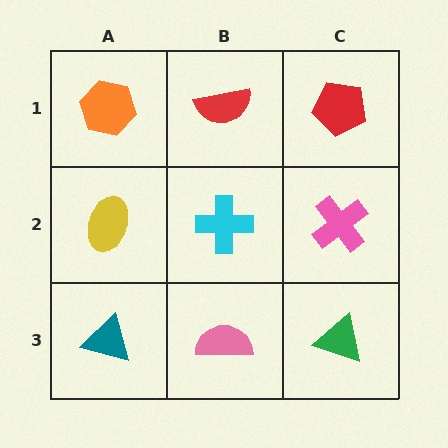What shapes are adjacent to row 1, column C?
A pink cross (row 2, column C), a red semicircle (row 1, column B).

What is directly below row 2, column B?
A pink semicircle.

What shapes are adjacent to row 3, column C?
A pink cross (row 2, column C), a pink semicircle (row 3, column B).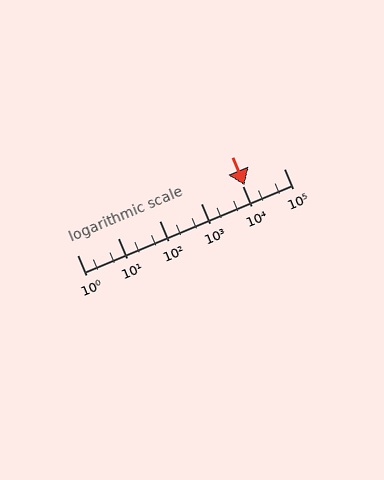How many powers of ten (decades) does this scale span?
The scale spans 5 decades, from 1 to 100000.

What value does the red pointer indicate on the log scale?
The pointer indicates approximately 11000.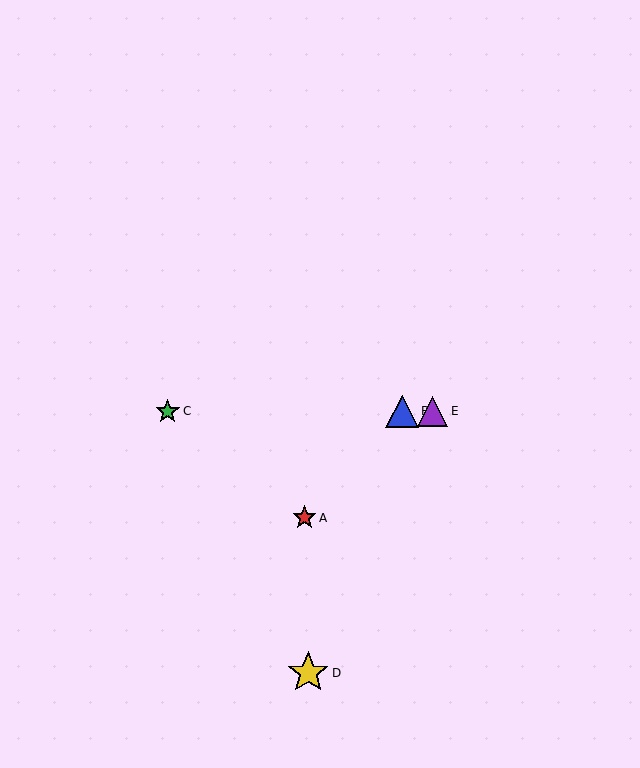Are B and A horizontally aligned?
No, B is at y≈411 and A is at y≈518.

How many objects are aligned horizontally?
3 objects (B, C, E) are aligned horizontally.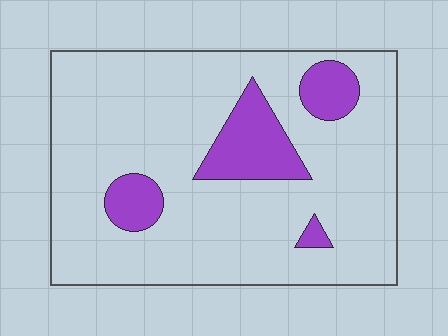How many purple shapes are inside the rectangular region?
4.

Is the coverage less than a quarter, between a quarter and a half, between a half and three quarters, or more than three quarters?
Less than a quarter.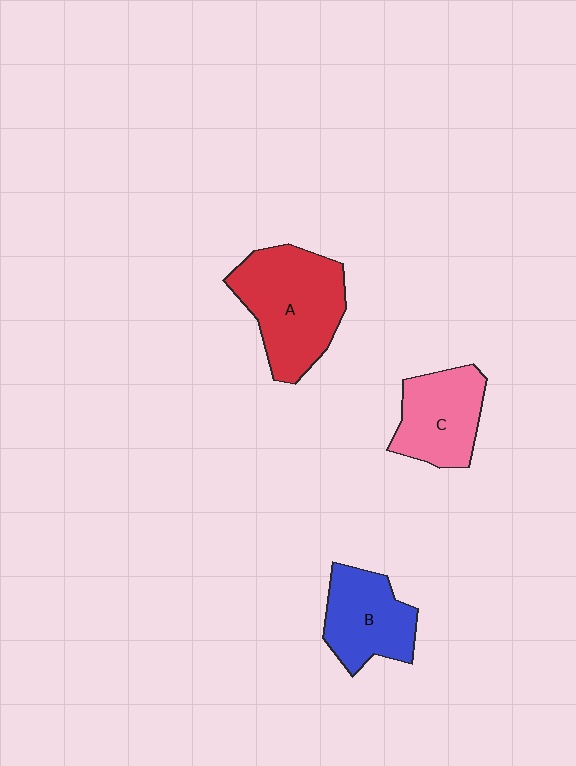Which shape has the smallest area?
Shape B (blue).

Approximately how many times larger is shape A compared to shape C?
Approximately 1.5 times.